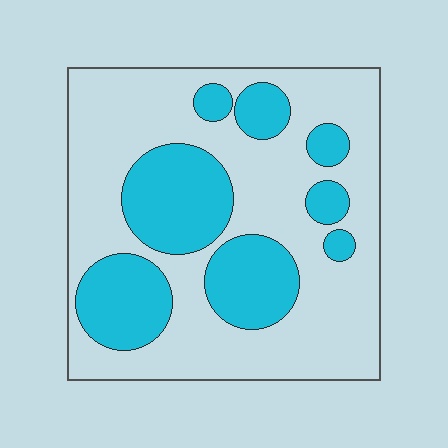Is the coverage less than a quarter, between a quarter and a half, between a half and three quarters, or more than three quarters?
Between a quarter and a half.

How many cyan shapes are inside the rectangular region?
8.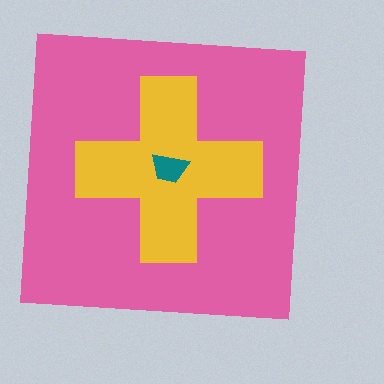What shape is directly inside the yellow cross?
The teal trapezoid.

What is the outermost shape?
The pink square.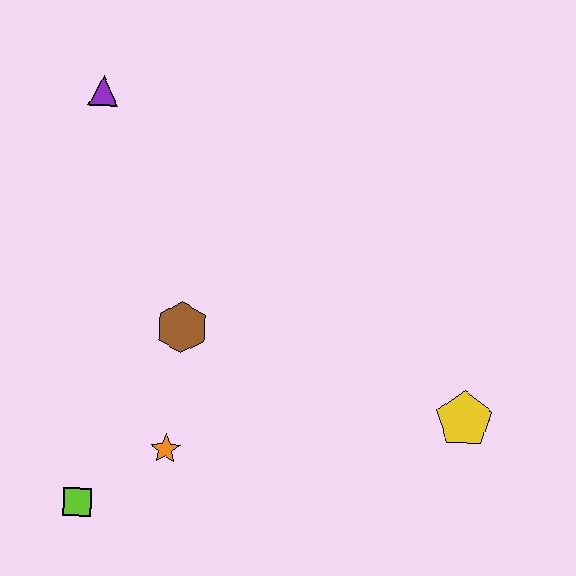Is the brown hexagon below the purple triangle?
Yes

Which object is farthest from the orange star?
The purple triangle is farthest from the orange star.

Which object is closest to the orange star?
The lime square is closest to the orange star.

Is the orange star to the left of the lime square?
No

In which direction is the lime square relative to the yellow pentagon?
The lime square is to the left of the yellow pentagon.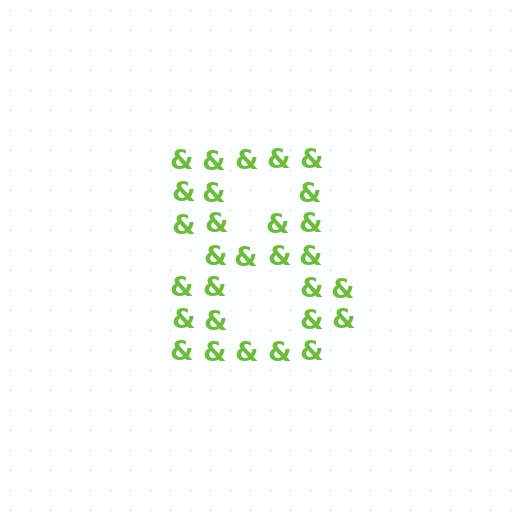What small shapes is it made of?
It is made of small ampersands.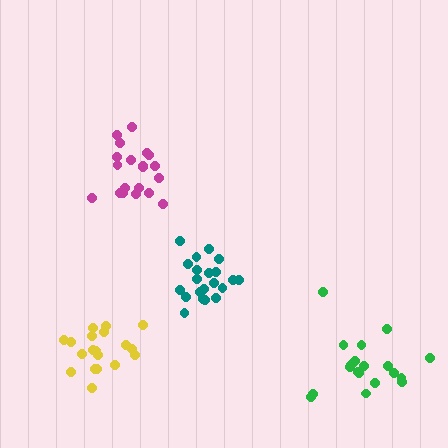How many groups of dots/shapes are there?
There are 4 groups.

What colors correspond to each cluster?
The clusters are colored: magenta, teal, green, yellow.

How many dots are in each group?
Group 1: 20 dots, Group 2: 21 dots, Group 3: 19 dots, Group 4: 19 dots (79 total).